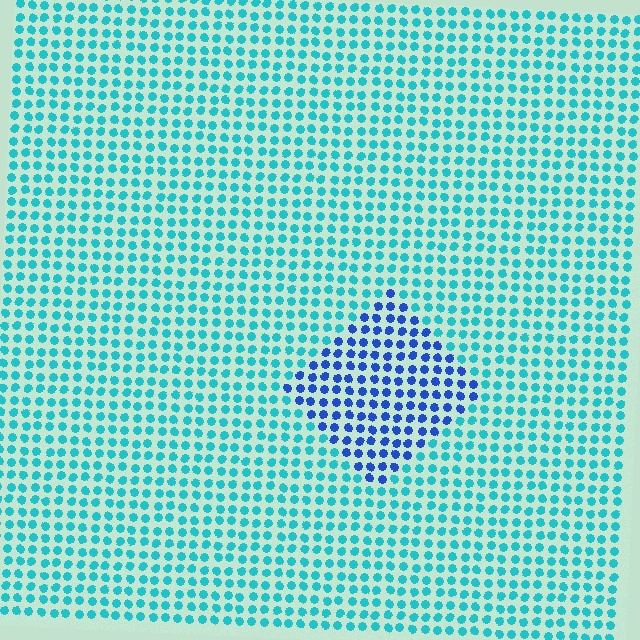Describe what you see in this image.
The image is filled with small cyan elements in a uniform arrangement. A diamond-shaped region is visible where the elements are tinted to a slightly different hue, forming a subtle color boundary.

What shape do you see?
I see a diamond.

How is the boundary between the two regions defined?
The boundary is defined purely by a slight shift in hue (about 42 degrees). Spacing, size, and orientation are identical on both sides.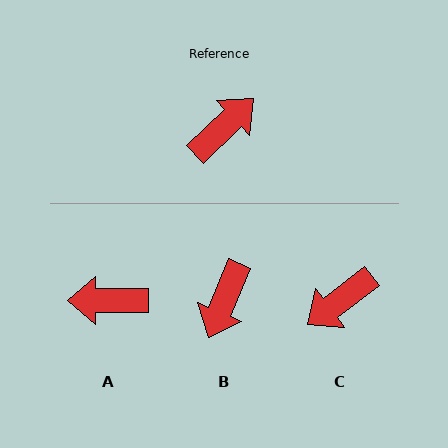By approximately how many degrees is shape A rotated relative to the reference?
Approximately 136 degrees counter-clockwise.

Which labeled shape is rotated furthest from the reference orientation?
C, about 173 degrees away.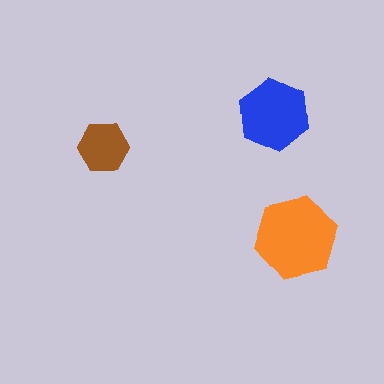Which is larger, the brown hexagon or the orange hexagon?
The orange one.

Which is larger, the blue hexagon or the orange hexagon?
The orange one.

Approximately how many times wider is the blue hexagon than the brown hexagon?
About 1.5 times wider.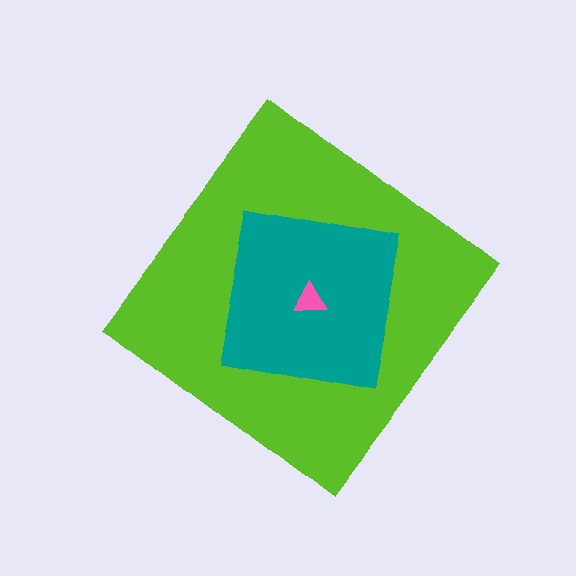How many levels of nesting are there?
3.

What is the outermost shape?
The lime diamond.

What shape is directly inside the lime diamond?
The teal square.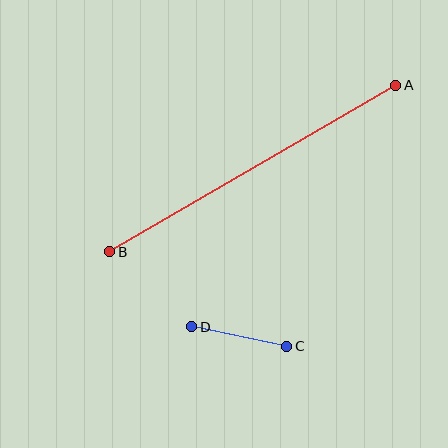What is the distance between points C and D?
The distance is approximately 97 pixels.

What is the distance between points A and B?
The distance is approximately 331 pixels.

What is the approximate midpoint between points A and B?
The midpoint is at approximately (253, 169) pixels.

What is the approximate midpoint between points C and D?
The midpoint is at approximately (239, 337) pixels.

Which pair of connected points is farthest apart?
Points A and B are farthest apart.